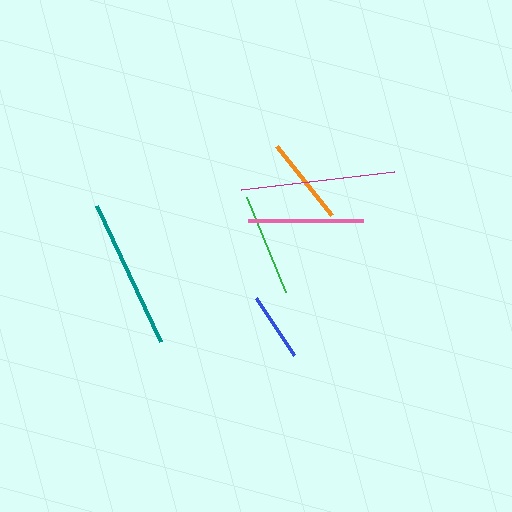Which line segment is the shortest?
The blue line is the shortest at approximately 69 pixels.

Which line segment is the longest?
The magenta line is the longest at approximately 153 pixels.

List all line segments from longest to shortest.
From longest to shortest: magenta, teal, pink, green, orange, blue.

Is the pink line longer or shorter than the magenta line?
The magenta line is longer than the pink line.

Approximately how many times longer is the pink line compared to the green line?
The pink line is approximately 1.1 times the length of the green line.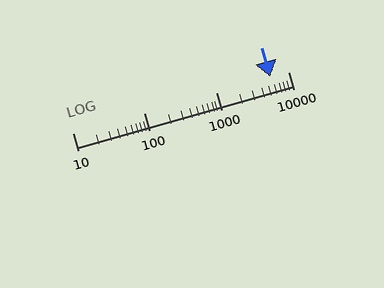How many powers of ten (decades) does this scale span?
The scale spans 3 decades, from 10 to 10000.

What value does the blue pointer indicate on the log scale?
The pointer indicates approximately 5700.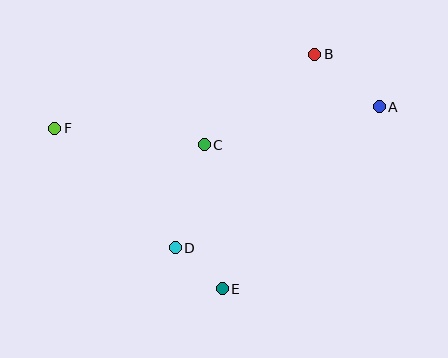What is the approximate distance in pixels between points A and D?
The distance between A and D is approximately 248 pixels.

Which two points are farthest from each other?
Points A and F are farthest from each other.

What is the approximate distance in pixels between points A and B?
The distance between A and B is approximately 83 pixels.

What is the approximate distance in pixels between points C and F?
The distance between C and F is approximately 150 pixels.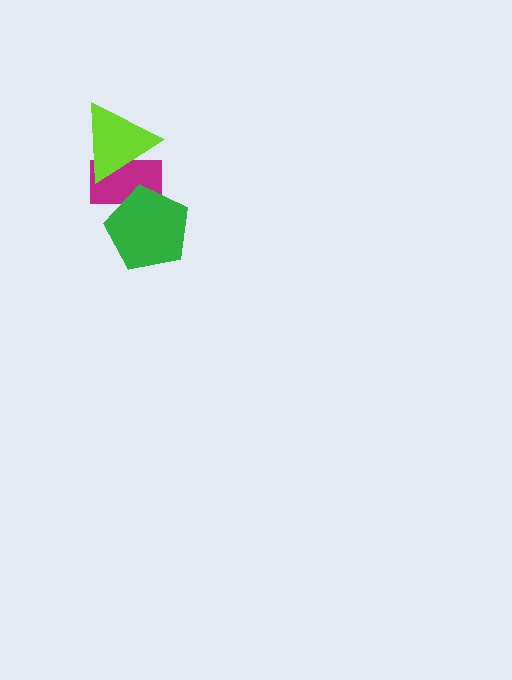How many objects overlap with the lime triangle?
1 object overlaps with the lime triangle.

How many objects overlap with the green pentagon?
1 object overlaps with the green pentagon.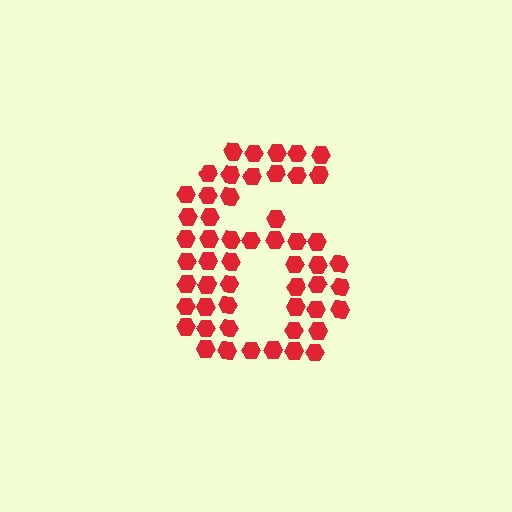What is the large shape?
The large shape is the digit 6.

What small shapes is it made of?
It is made of small hexagons.